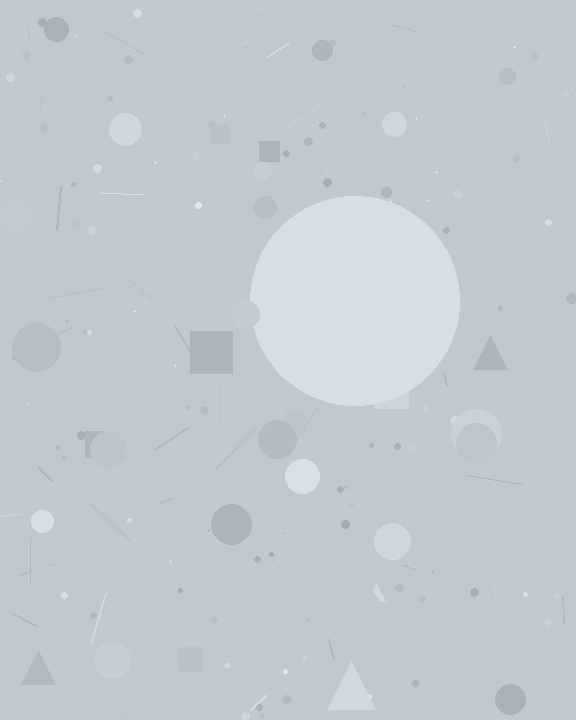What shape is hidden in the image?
A circle is hidden in the image.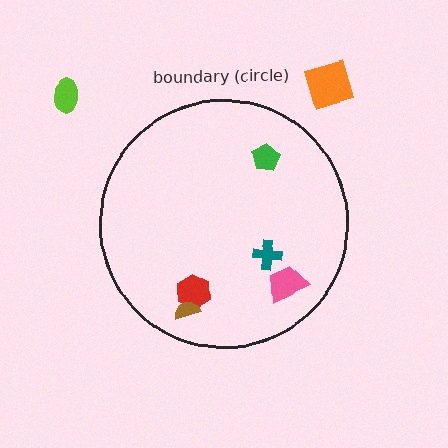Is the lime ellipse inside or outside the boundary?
Outside.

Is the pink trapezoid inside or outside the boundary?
Inside.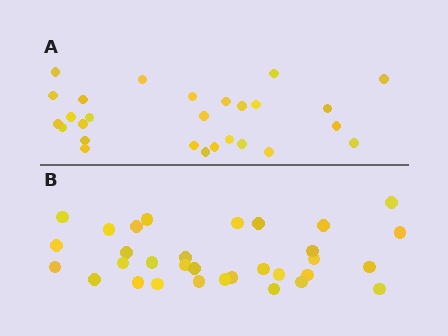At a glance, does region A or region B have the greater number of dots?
Region B (the bottom region) has more dots.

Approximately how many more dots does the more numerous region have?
Region B has about 5 more dots than region A.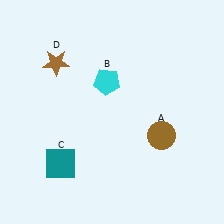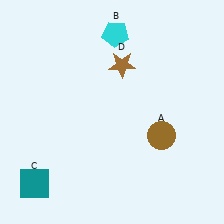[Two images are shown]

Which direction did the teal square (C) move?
The teal square (C) moved left.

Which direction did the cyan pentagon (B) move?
The cyan pentagon (B) moved up.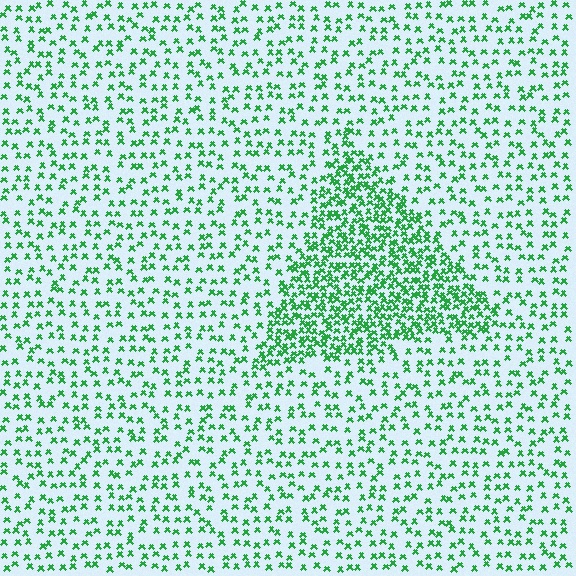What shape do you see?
I see a triangle.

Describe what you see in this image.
The image contains small green elements arranged at two different densities. A triangle-shaped region is visible where the elements are more densely packed than the surrounding area.